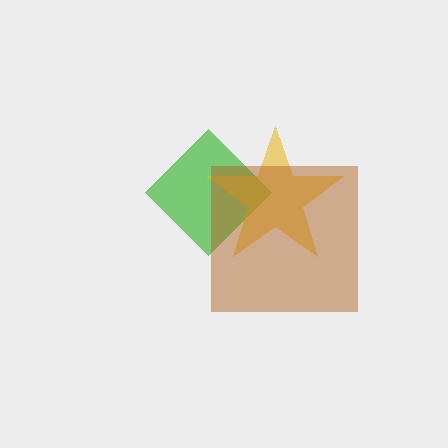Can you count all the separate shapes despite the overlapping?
Yes, there are 3 separate shapes.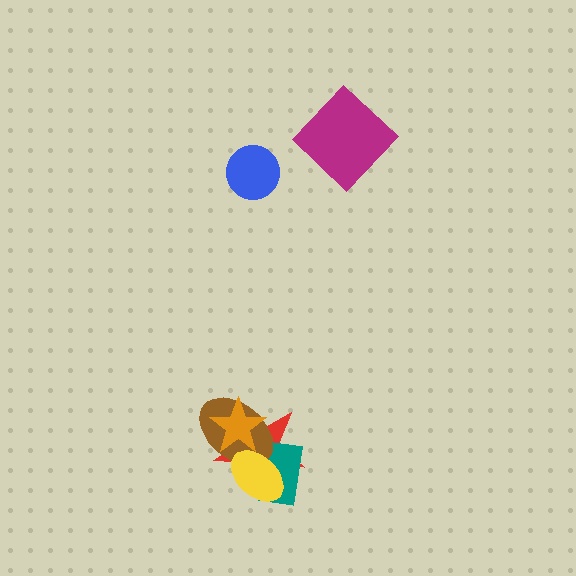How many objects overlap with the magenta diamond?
0 objects overlap with the magenta diamond.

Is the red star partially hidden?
Yes, it is partially covered by another shape.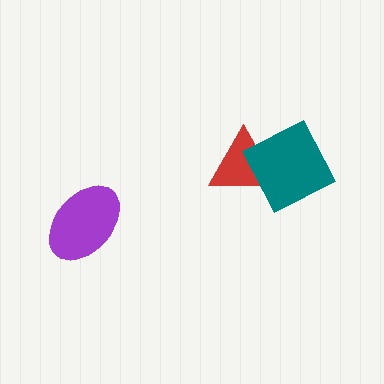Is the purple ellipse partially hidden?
No, no other shape covers it.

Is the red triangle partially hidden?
Yes, it is partially covered by another shape.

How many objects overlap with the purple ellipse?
0 objects overlap with the purple ellipse.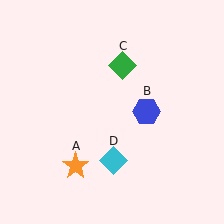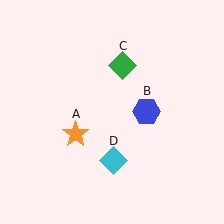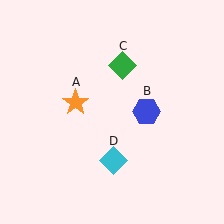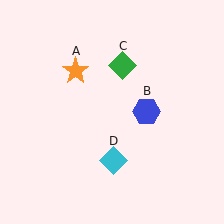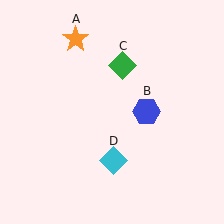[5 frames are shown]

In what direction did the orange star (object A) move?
The orange star (object A) moved up.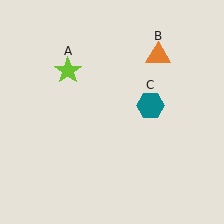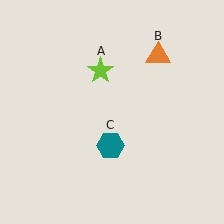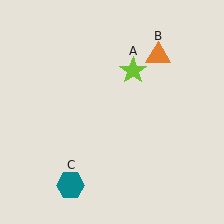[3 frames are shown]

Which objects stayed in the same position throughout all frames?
Orange triangle (object B) remained stationary.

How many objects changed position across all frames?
2 objects changed position: lime star (object A), teal hexagon (object C).